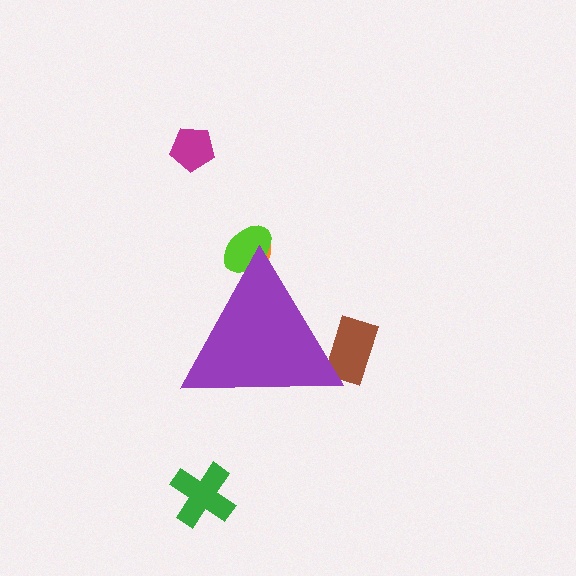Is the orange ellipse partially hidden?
Yes, the orange ellipse is partially hidden behind the purple triangle.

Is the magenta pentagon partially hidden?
No, the magenta pentagon is fully visible.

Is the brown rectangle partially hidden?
Yes, the brown rectangle is partially hidden behind the purple triangle.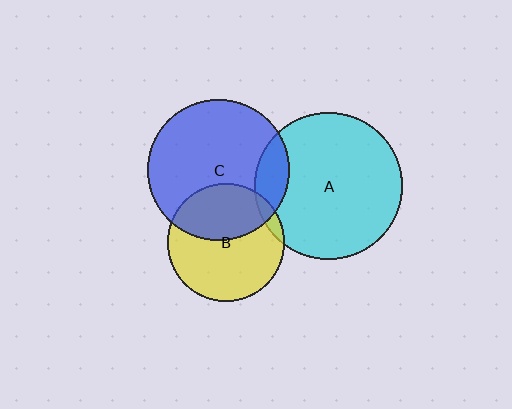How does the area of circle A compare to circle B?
Approximately 1.6 times.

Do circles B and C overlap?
Yes.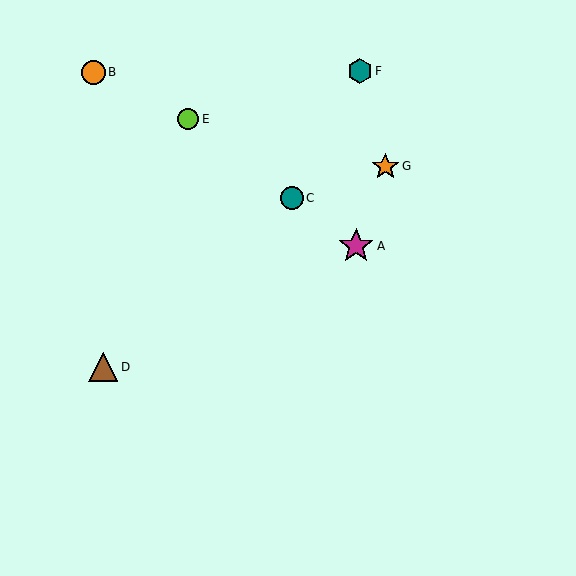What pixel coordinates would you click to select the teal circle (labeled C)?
Click at (292, 198) to select the teal circle C.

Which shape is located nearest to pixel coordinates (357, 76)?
The teal hexagon (labeled F) at (360, 71) is nearest to that location.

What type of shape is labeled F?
Shape F is a teal hexagon.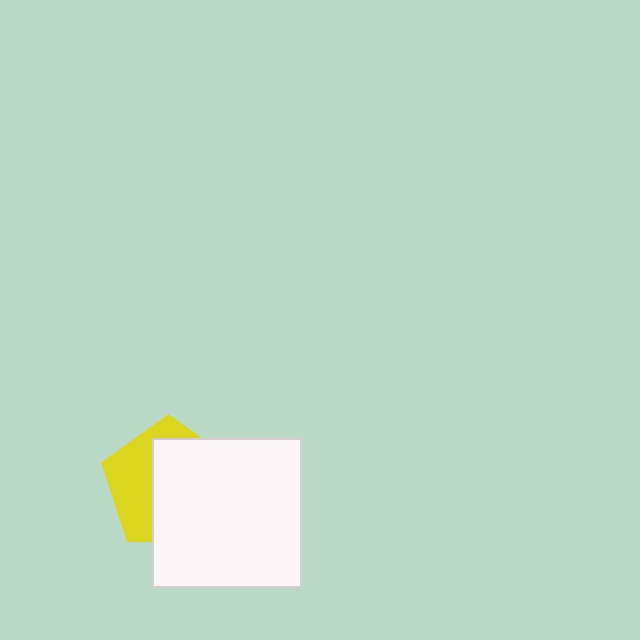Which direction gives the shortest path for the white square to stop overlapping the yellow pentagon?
Moving right gives the shortest separation.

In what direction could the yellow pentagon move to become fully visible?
The yellow pentagon could move left. That would shift it out from behind the white square entirely.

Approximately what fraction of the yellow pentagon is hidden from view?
Roughly 62% of the yellow pentagon is hidden behind the white square.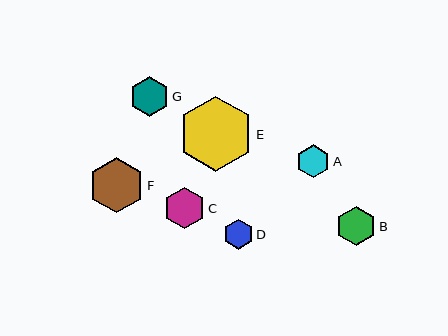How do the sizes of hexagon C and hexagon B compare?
Hexagon C and hexagon B are approximately the same size.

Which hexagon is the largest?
Hexagon E is the largest with a size of approximately 75 pixels.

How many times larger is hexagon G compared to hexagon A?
Hexagon G is approximately 1.2 times the size of hexagon A.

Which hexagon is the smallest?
Hexagon D is the smallest with a size of approximately 30 pixels.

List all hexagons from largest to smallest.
From largest to smallest: E, F, C, B, G, A, D.